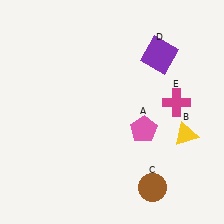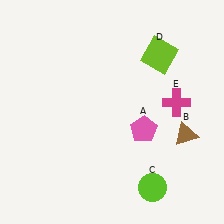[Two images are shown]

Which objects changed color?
B changed from yellow to brown. C changed from brown to lime. D changed from purple to lime.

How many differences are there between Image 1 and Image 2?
There are 3 differences between the two images.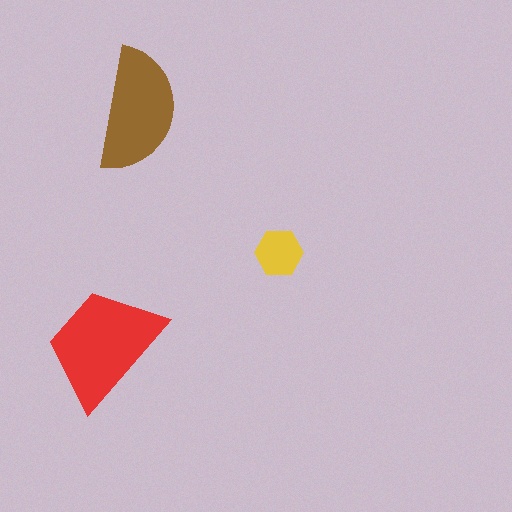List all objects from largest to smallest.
The red trapezoid, the brown semicircle, the yellow hexagon.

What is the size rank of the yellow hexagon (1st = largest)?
3rd.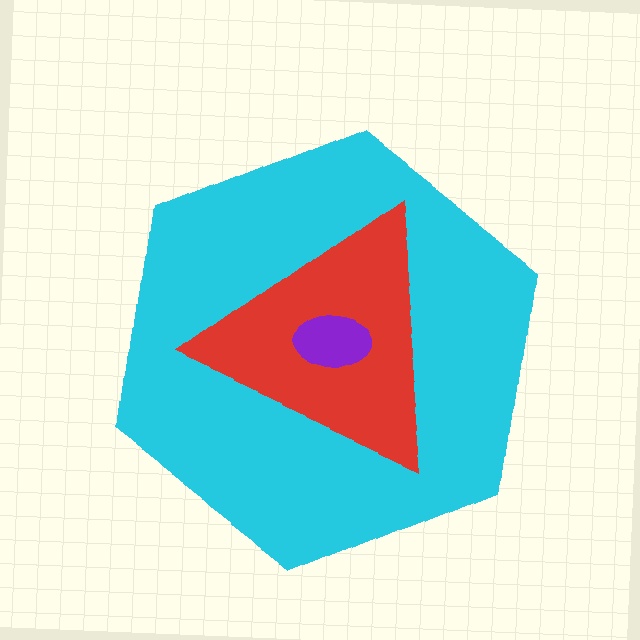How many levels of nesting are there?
3.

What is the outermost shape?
The cyan hexagon.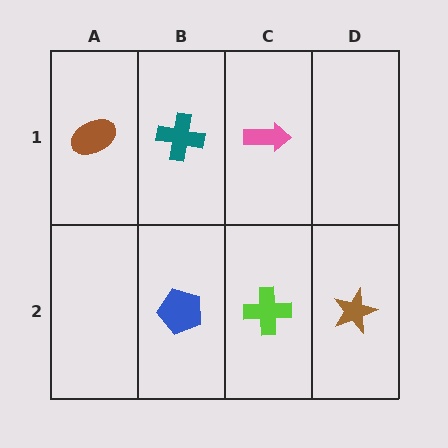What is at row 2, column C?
A lime cross.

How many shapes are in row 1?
3 shapes.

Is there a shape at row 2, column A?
No, that cell is empty.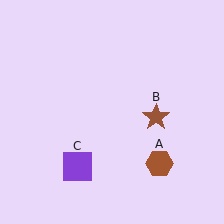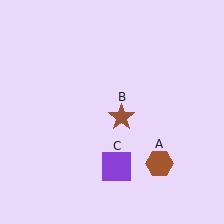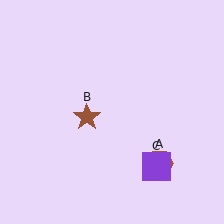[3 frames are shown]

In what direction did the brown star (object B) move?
The brown star (object B) moved left.